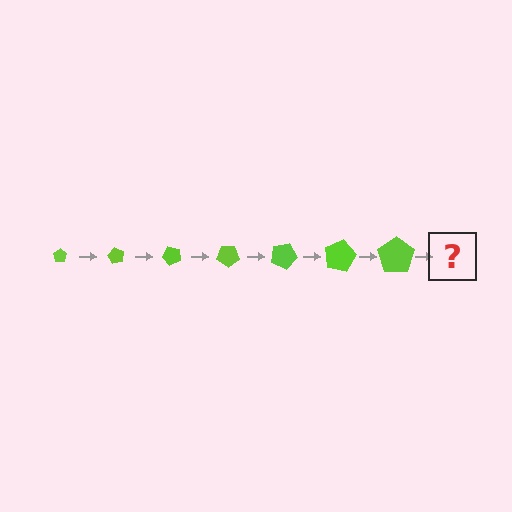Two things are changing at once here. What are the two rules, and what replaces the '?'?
The two rules are that the pentagon grows larger each step and it rotates 60 degrees each step. The '?' should be a pentagon, larger than the previous one and rotated 420 degrees from the start.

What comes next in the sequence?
The next element should be a pentagon, larger than the previous one and rotated 420 degrees from the start.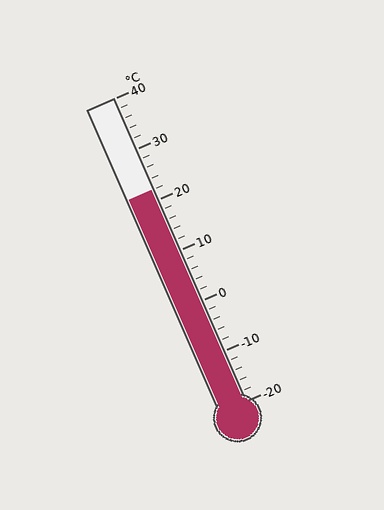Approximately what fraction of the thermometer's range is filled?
The thermometer is filled to approximately 70% of its range.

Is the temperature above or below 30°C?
The temperature is below 30°C.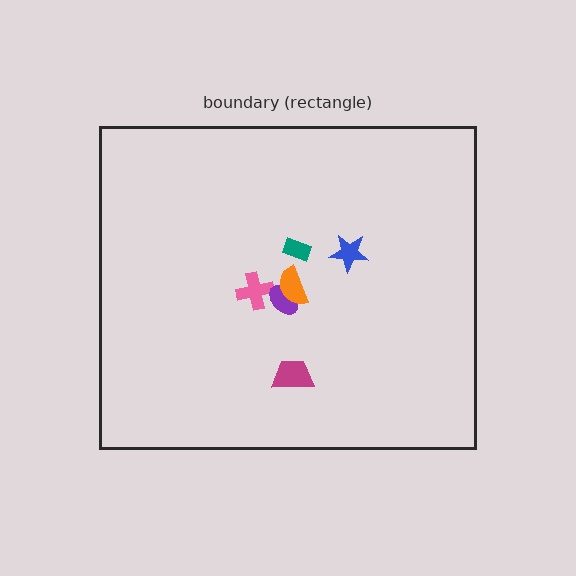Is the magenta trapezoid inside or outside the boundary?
Inside.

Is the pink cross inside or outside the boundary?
Inside.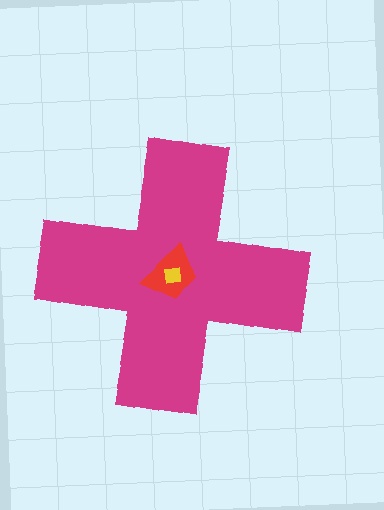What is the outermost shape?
The magenta cross.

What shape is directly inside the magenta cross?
The red trapezoid.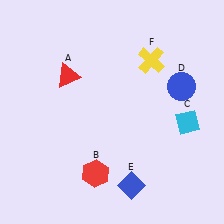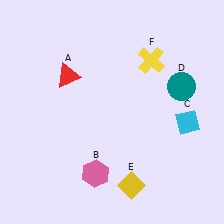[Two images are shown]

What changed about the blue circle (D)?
In Image 1, D is blue. In Image 2, it changed to teal.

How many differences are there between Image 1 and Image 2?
There are 3 differences between the two images.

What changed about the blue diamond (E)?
In Image 1, E is blue. In Image 2, it changed to yellow.